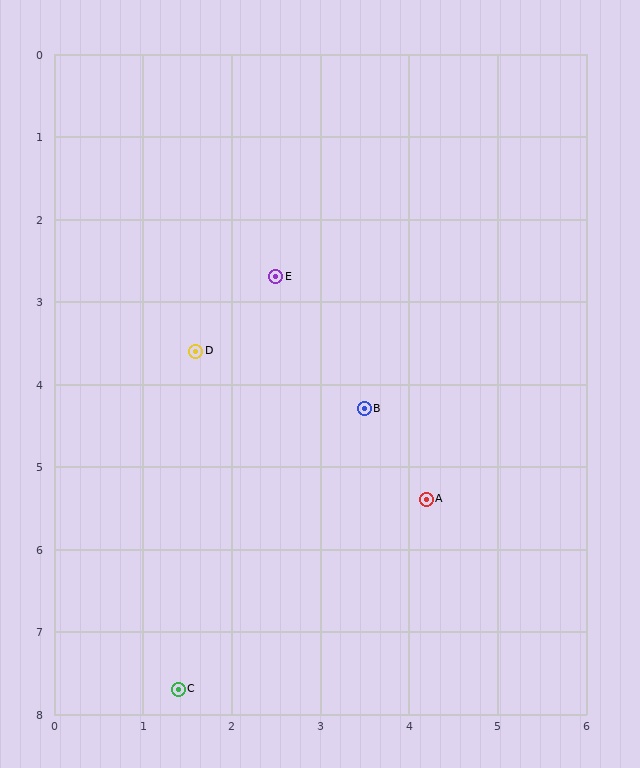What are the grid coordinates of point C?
Point C is at approximately (1.4, 7.7).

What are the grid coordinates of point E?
Point E is at approximately (2.5, 2.7).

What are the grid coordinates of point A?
Point A is at approximately (4.2, 5.4).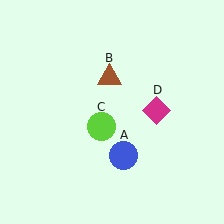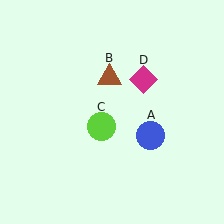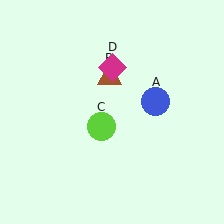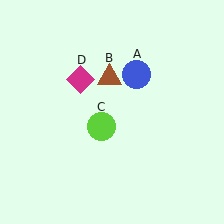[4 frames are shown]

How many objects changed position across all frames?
2 objects changed position: blue circle (object A), magenta diamond (object D).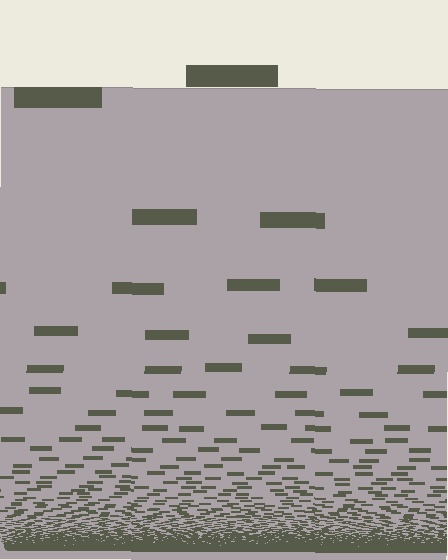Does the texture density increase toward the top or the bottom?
Density increases toward the bottom.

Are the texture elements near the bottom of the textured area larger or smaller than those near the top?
Smaller. The gradient is inverted — elements near the bottom are smaller and denser.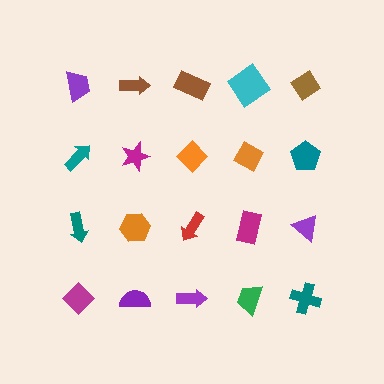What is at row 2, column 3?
An orange diamond.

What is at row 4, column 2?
A purple semicircle.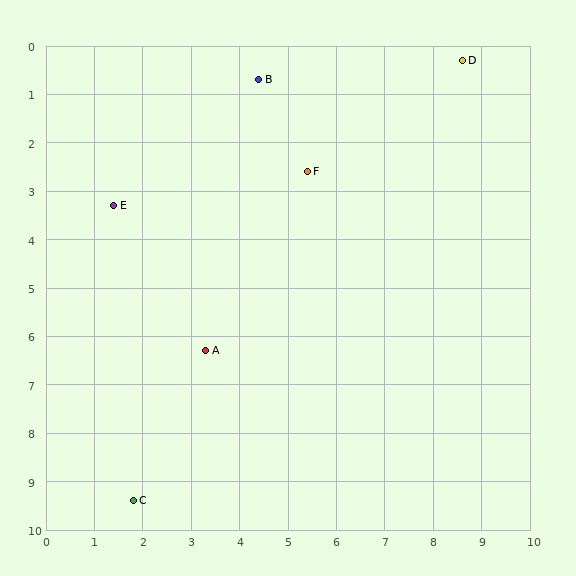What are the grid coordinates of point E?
Point E is at approximately (1.4, 3.3).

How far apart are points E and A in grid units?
Points E and A are about 3.6 grid units apart.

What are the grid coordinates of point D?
Point D is at approximately (8.6, 0.3).